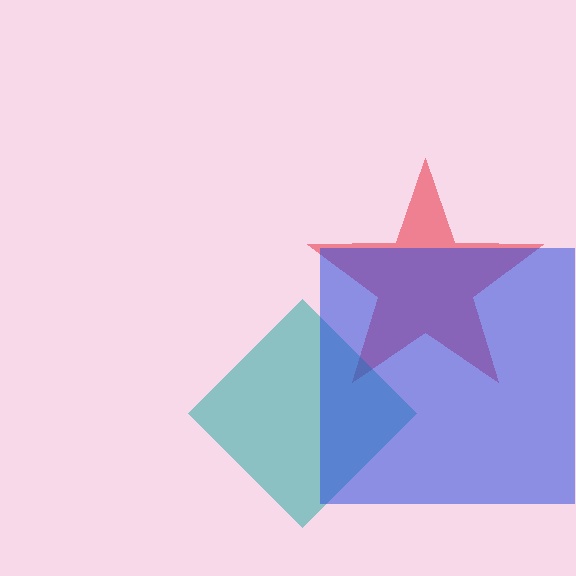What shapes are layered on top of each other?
The layered shapes are: a red star, a teal diamond, a blue square.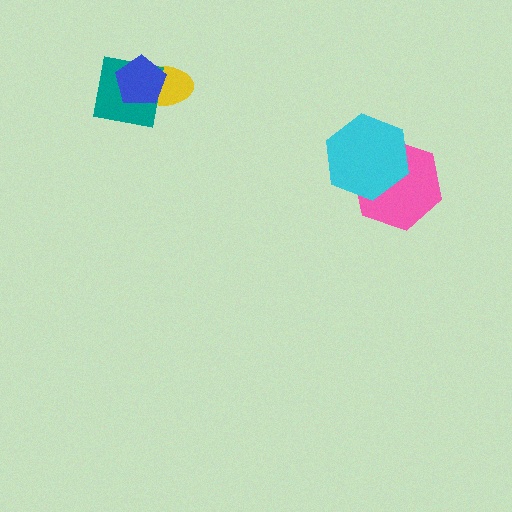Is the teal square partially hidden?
Yes, it is partially covered by another shape.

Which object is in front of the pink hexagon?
The cyan hexagon is in front of the pink hexagon.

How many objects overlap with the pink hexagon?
1 object overlaps with the pink hexagon.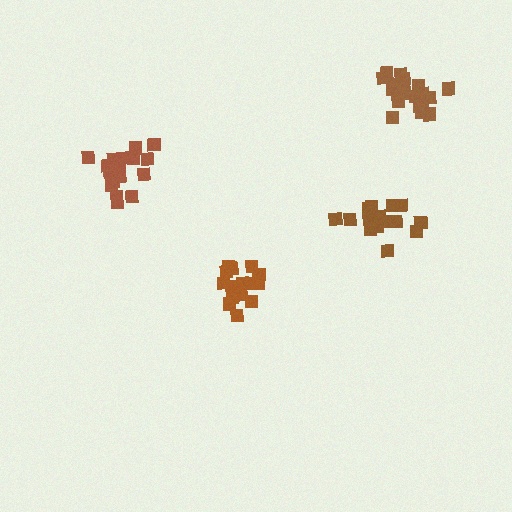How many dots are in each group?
Group 1: 18 dots, Group 2: 20 dots, Group 3: 15 dots, Group 4: 21 dots (74 total).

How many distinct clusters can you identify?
There are 4 distinct clusters.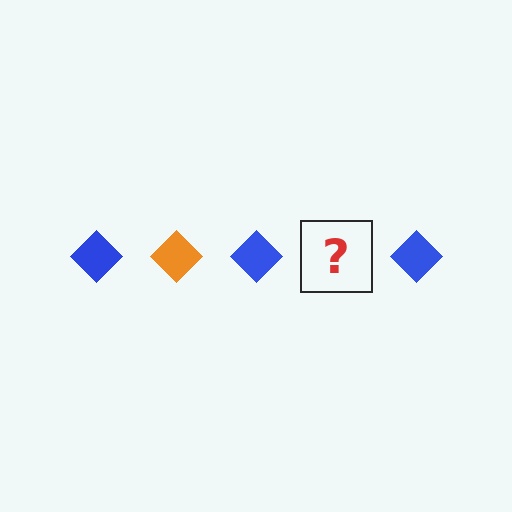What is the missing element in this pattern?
The missing element is an orange diamond.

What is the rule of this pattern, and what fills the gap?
The rule is that the pattern cycles through blue, orange diamonds. The gap should be filled with an orange diamond.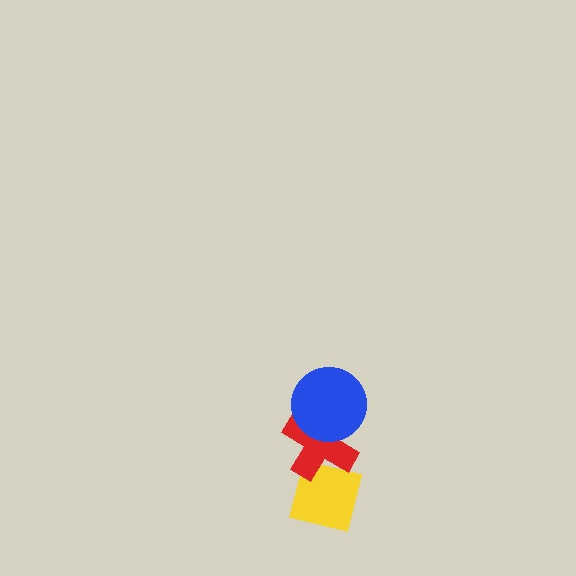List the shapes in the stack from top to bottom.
From top to bottom: the blue circle, the red cross, the yellow square.